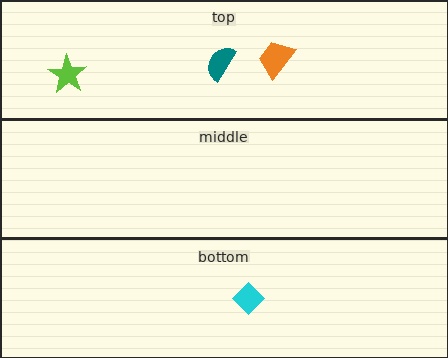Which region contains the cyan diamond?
The bottom region.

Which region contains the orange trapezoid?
The top region.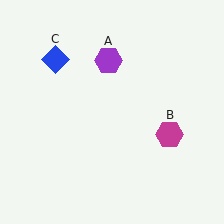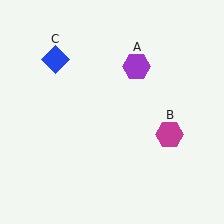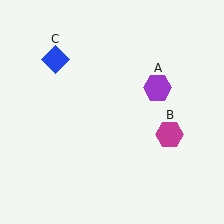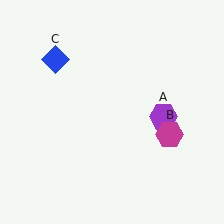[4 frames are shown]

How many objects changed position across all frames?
1 object changed position: purple hexagon (object A).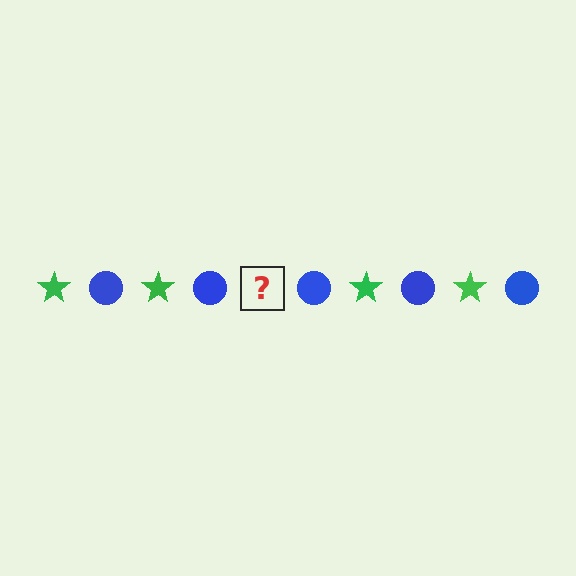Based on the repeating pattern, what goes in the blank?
The blank should be a green star.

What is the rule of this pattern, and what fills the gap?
The rule is that the pattern alternates between green star and blue circle. The gap should be filled with a green star.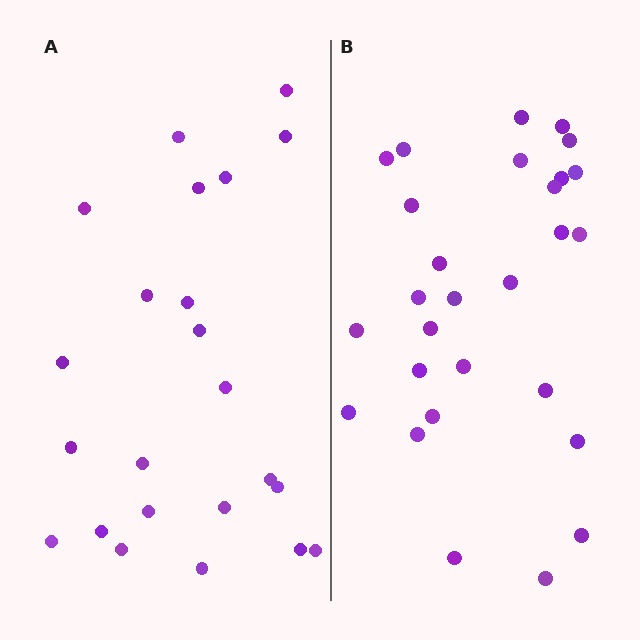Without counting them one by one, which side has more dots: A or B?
Region B (the right region) has more dots.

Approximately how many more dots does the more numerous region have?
Region B has about 5 more dots than region A.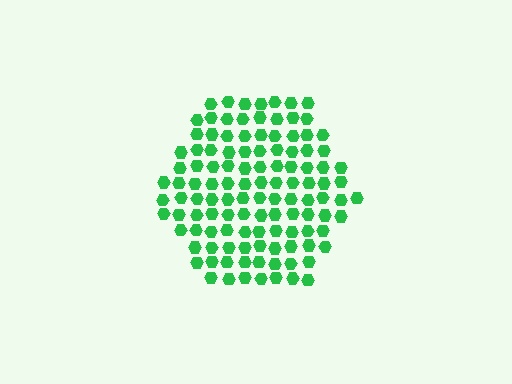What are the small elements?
The small elements are hexagons.